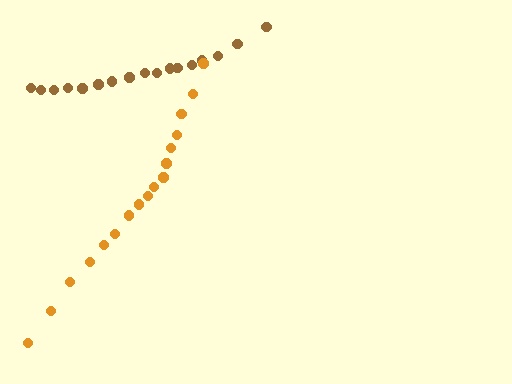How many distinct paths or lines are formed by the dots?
There are 2 distinct paths.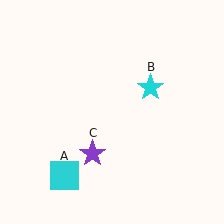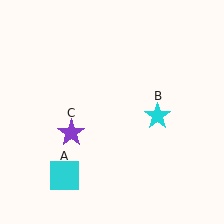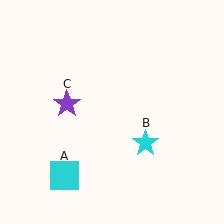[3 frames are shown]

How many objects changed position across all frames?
2 objects changed position: cyan star (object B), purple star (object C).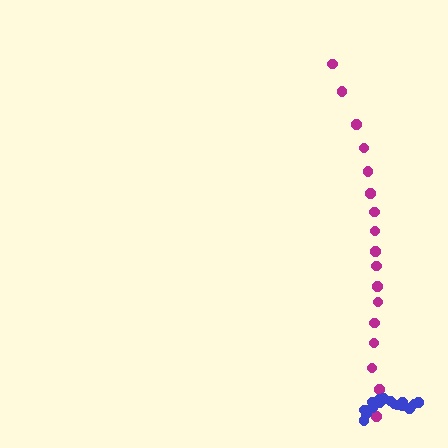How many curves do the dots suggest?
There are 2 distinct paths.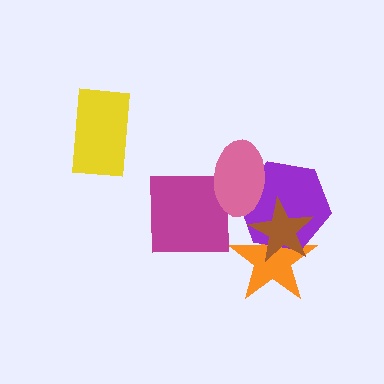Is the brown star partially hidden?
No, no other shape covers it.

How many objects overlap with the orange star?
2 objects overlap with the orange star.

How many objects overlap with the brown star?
2 objects overlap with the brown star.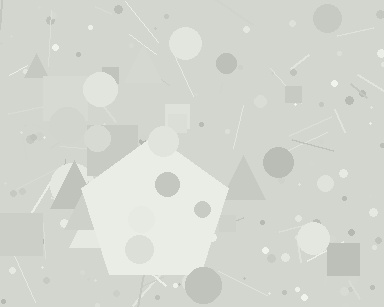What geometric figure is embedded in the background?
A pentagon is embedded in the background.